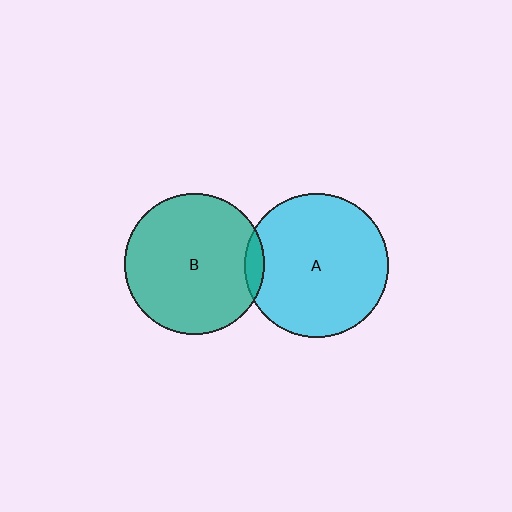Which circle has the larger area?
Circle A (cyan).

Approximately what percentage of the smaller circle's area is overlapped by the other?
Approximately 5%.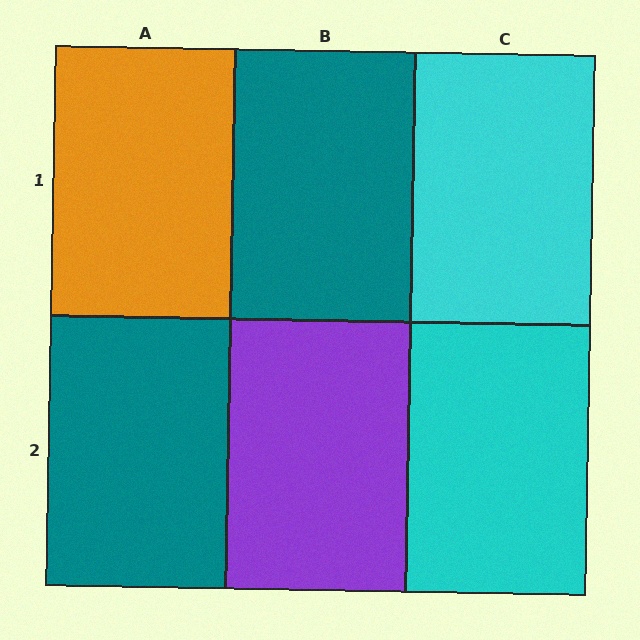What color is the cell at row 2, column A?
Teal.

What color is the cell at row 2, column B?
Purple.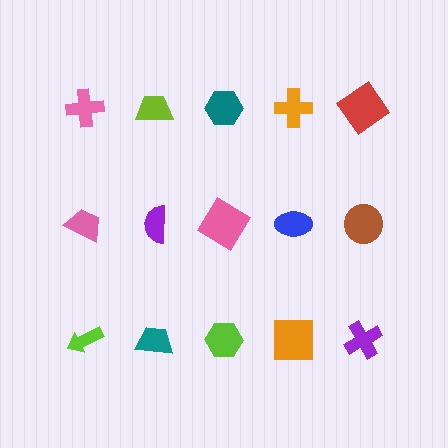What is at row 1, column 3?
A teal hexagon.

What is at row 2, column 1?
A pink trapezoid.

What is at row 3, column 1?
A lime arrow.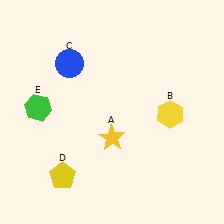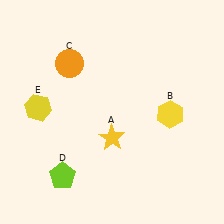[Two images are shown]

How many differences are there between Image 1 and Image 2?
There are 3 differences between the two images.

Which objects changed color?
C changed from blue to orange. D changed from yellow to lime. E changed from green to yellow.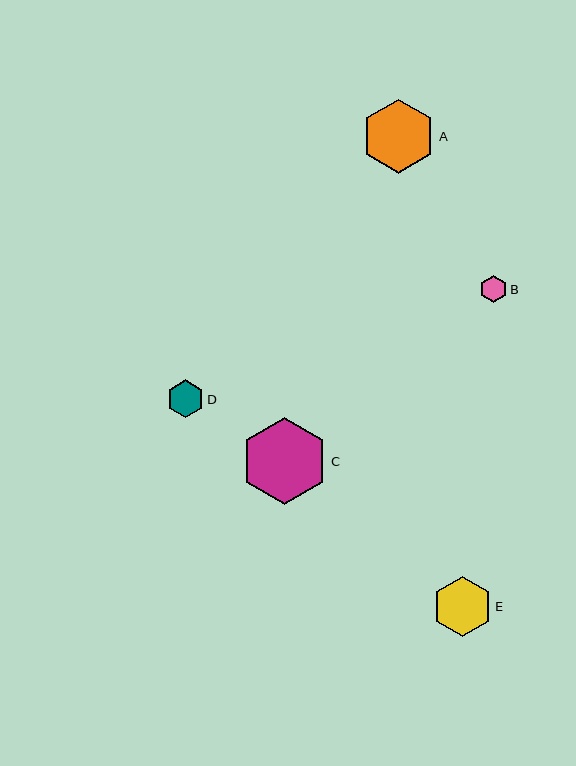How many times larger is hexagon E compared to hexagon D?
Hexagon E is approximately 1.6 times the size of hexagon D.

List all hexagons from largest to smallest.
From largest to smallest: C, A, E, D, B.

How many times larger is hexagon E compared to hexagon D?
Hexagon E is approximately 1.6 times the size of hexagon D.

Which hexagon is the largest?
Hexagon C is the largest with a size of approximately 87 pixels.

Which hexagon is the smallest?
Hexagon B is the smallest with a size of approximately 28 pixels.